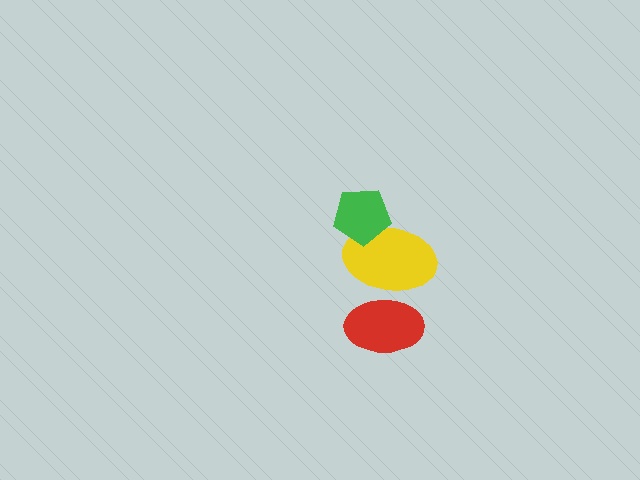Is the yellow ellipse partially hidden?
Yes, it is partially covered by another shape.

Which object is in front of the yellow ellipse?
The green pentagon is in front of the yellow ellipse.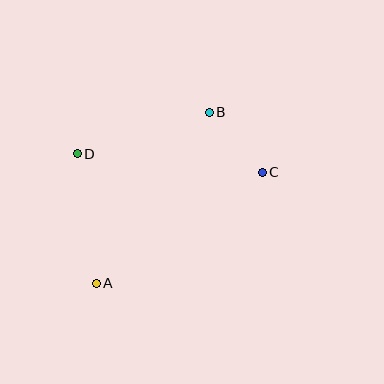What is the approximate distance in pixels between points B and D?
The distance between B and D is approximately 138 pixels.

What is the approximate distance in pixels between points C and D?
The distance between C and D is approximately 186 pixels.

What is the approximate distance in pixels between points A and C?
The distance between A and C is approximately 200 pixels.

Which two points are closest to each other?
Points B and C are closest to each other.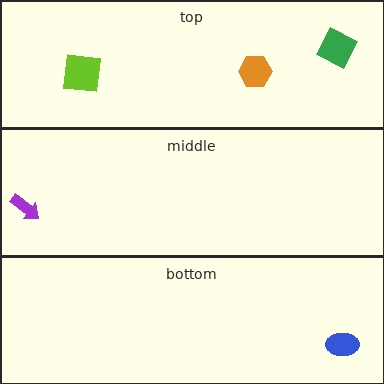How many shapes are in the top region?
3.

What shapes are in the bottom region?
The blue ellipse.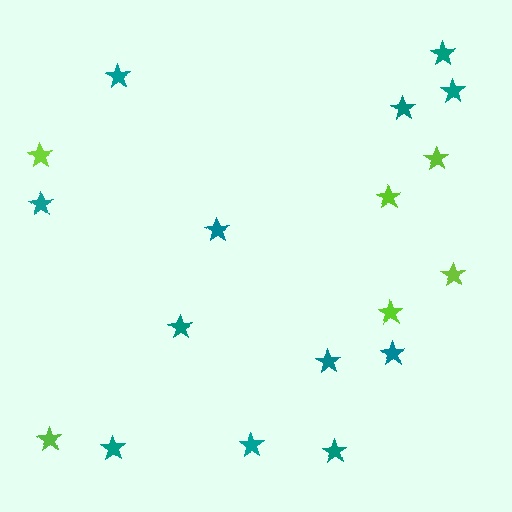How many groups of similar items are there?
There are 2 groups: one group of teal stars (12) and one group of lime stars (6).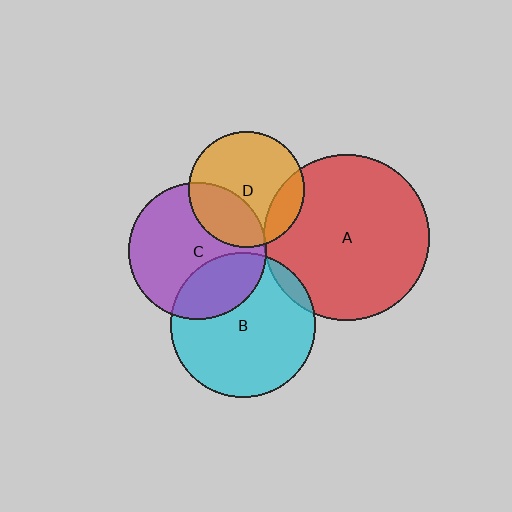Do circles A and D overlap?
Yes.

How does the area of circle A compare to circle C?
Approximately 1.5 times.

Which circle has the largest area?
Circle A (red).